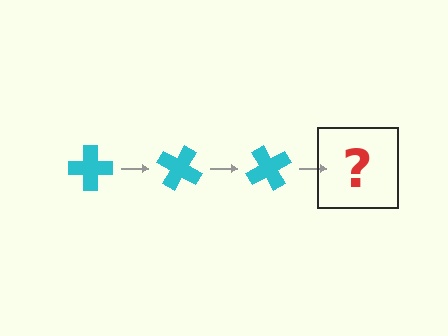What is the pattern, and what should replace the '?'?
The pattern is that the cross rotates 30 degrees each step. The '?' should be a cyan cross rotated 90 degrees.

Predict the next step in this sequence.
The next step is a cyan cross rotated 90 degrees.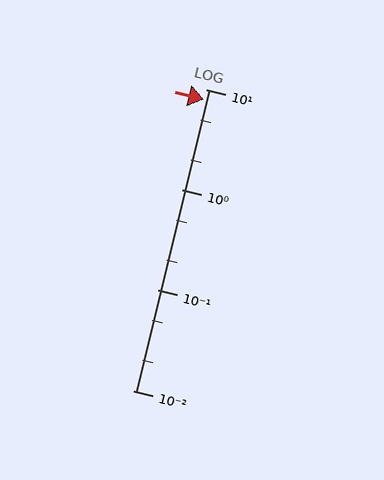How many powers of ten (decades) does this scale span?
The scale spans 3 decades, from 0.01 to 10.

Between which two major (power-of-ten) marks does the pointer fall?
The pointer is between 1 and 10.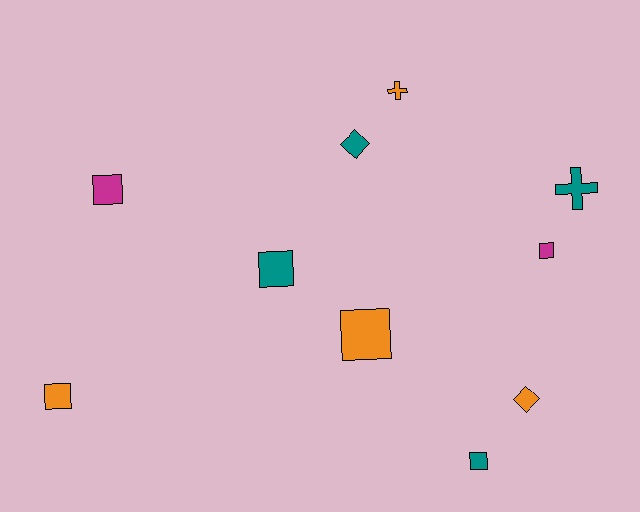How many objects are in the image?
There are 10 objects.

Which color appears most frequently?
Orange, with 4 objects.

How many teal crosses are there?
There is 1 teal cross.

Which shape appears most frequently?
Square, with 6 objects.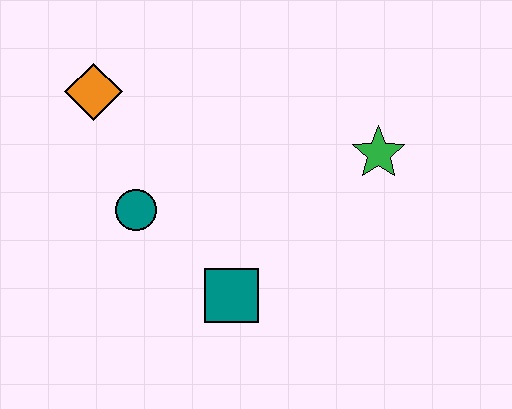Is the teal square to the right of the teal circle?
Yes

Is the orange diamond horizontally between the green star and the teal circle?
No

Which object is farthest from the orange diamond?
The green star is farthest from the orange diamond.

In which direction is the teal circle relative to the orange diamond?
The teal circle is below the orange diamond.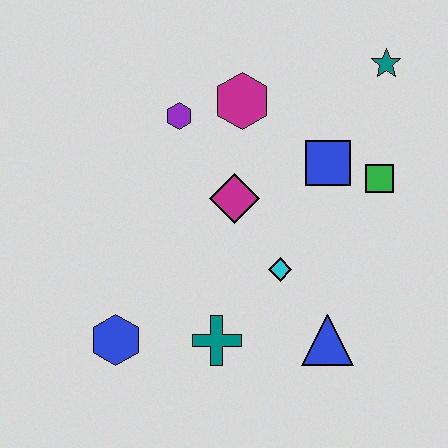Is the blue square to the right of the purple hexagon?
Yes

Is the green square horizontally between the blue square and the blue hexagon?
No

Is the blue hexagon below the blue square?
Yes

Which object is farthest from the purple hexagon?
The blue triangle is farthest from the purple hexagon.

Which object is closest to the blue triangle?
The cyan diamond is closest to the blue triangle.